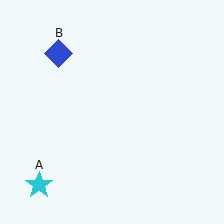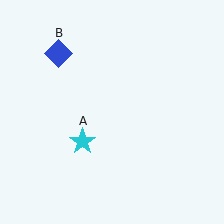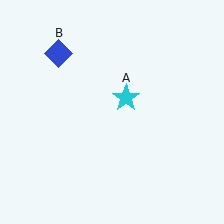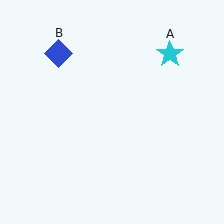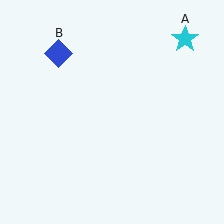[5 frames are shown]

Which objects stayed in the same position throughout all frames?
Blue diamond (object B) remained stationary.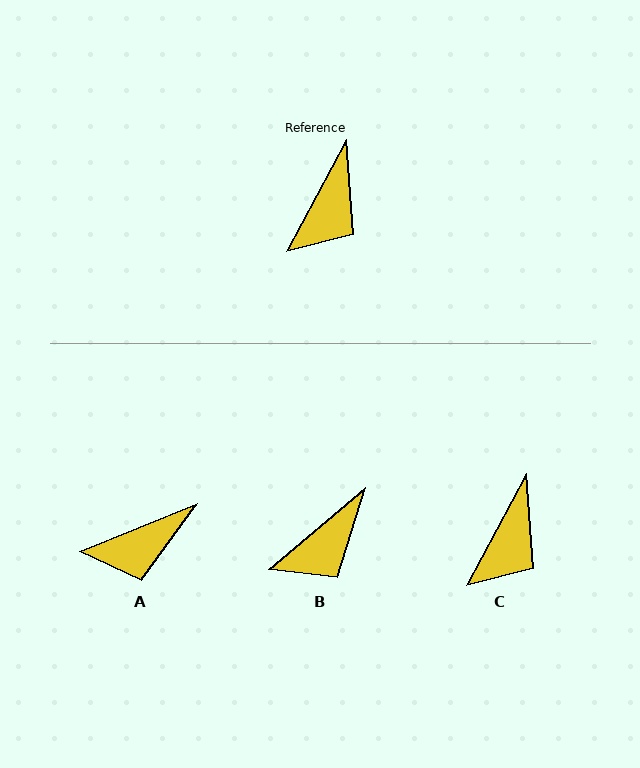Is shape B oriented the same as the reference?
No, it is off by about 21 degrees.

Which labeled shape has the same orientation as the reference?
C.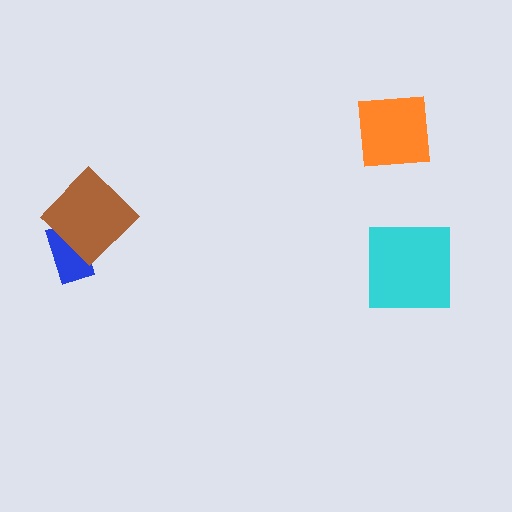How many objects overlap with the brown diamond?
1 object overlaps with the brown diamond.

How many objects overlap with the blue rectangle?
1 object overlaps with the blue rectangle.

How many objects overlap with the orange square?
0 objects overlap with the orange square.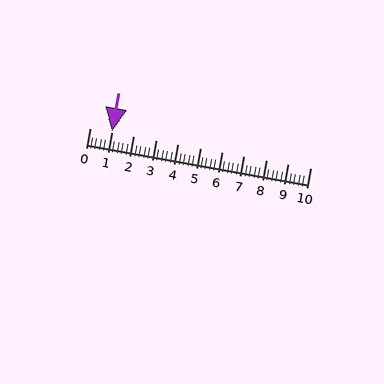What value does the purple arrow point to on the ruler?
The purple arrow points to approximately 1.0.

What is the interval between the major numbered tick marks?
The major tick marks are spaced 1 units apart.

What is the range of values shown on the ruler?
The ruler shows values from 0 to 10.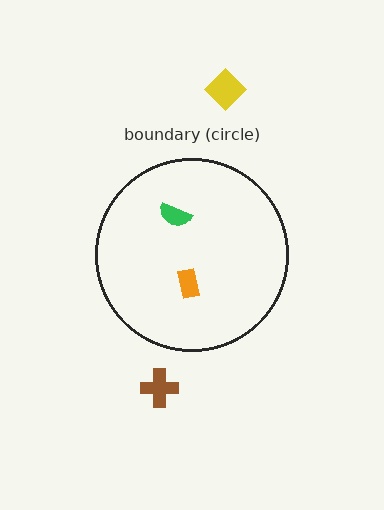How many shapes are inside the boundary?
2 inside, 2 outside.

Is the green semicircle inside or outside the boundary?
Inside.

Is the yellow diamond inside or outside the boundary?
Outside.